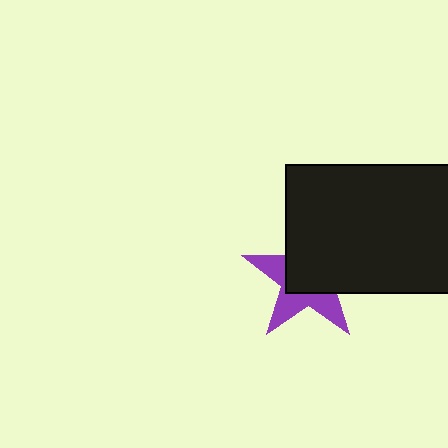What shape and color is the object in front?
The object in front is a black rectangle.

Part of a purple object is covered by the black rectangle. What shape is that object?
It is a star.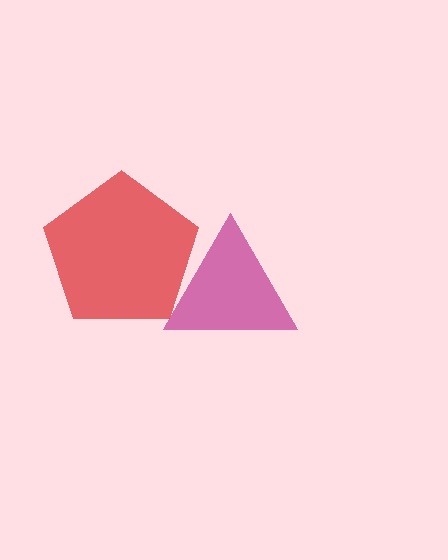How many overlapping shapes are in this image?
There are 2 overlapping shapes in the image.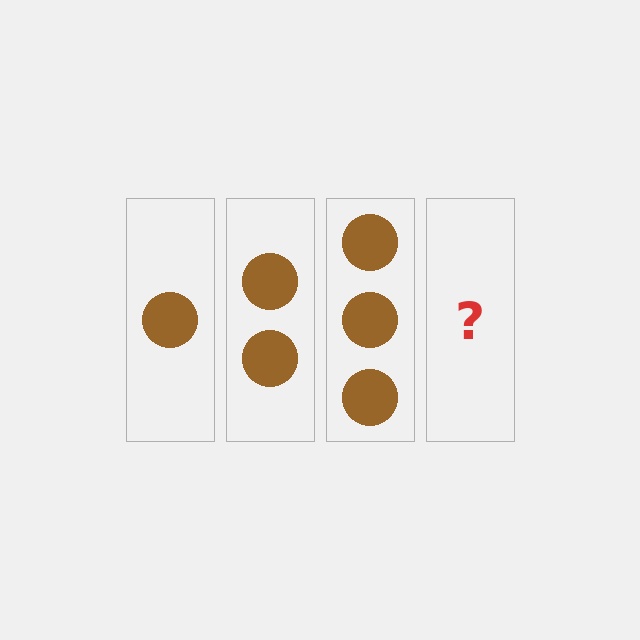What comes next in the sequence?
The next element should be 4 circles.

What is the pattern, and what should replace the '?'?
The pattern is that each step adds one more circle. The '?' should be 4 circles.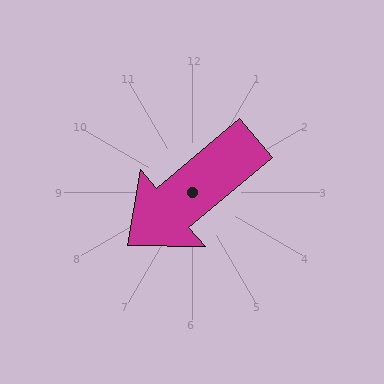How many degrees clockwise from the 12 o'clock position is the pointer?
Approximately 230 degrees.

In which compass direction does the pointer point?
Southwest.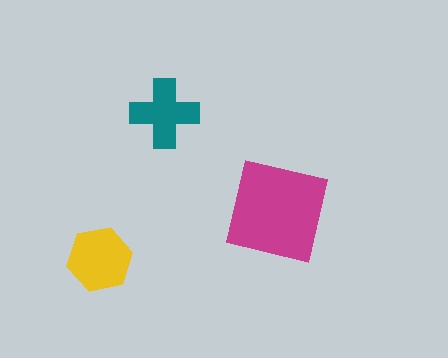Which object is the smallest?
The teal cross.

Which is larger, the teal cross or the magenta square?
The magenta square.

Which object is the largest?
The magenta square.